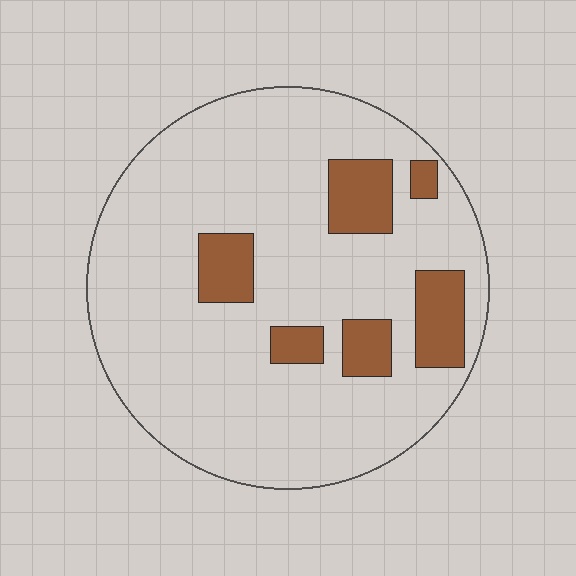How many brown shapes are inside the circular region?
6.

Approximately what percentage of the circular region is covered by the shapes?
Approximately 15%.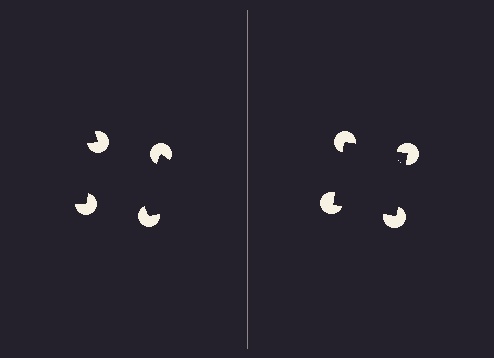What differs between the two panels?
The pac-man discs are positioned identically on both sides; only the wedge orientations differ. On the right they align to a square; on the left they are misaligned.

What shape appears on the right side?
An illusory square.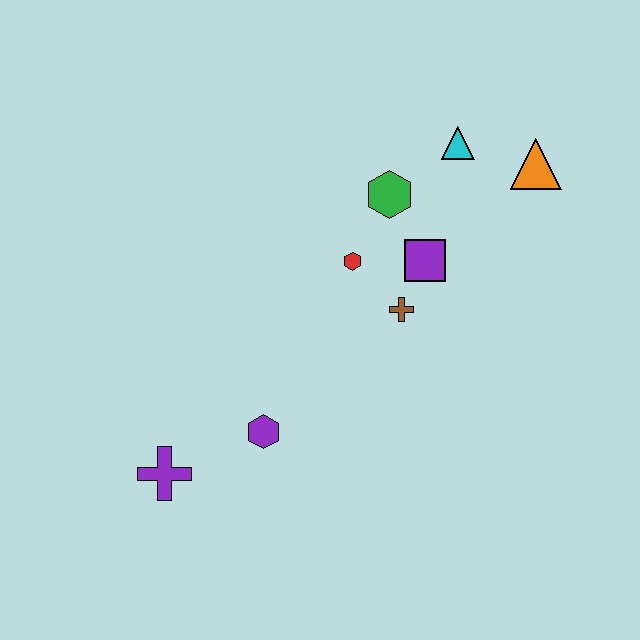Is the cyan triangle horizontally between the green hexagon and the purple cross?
No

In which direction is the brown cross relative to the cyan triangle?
The brown cross is below the cyan triangle.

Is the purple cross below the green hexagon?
Yes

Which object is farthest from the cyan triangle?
The purple cross is farthest from the cyan triangle.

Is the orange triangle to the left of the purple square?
No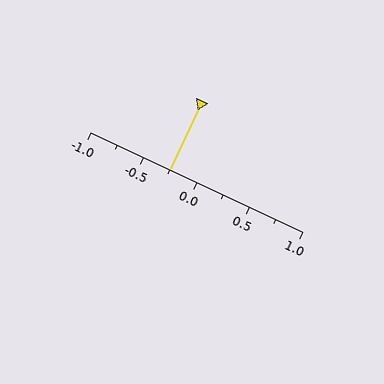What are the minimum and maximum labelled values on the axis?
The axis runs from -1.0 to 1.0.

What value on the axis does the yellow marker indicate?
The marker indicates approximately -0.25.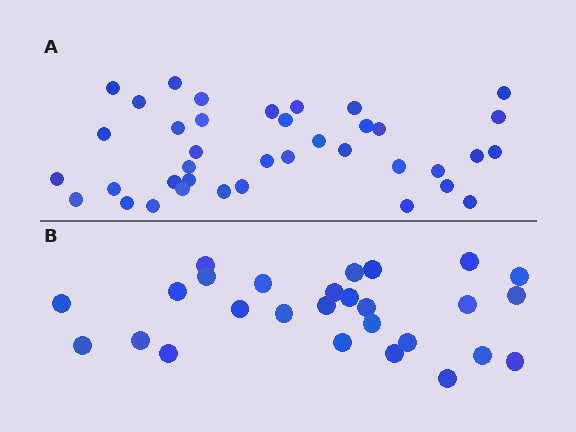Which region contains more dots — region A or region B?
Region A (the top region) has more dots.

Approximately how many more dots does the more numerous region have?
Region A has roughly 12 or so more dots than region B.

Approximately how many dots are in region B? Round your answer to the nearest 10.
About 30 dots. (The exact count is 27, which rounds to 30.)